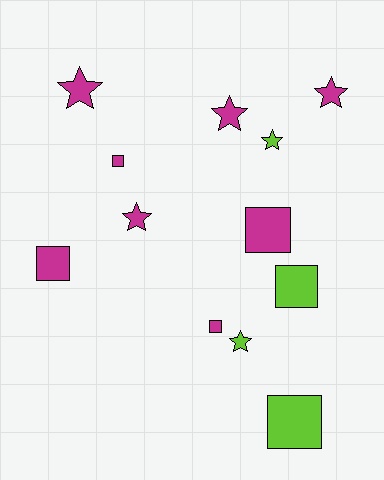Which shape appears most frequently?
Square, with 6 objects.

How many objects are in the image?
There are 12 objects.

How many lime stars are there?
There are 2 lime stars.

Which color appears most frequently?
Magenta, with 8 objects.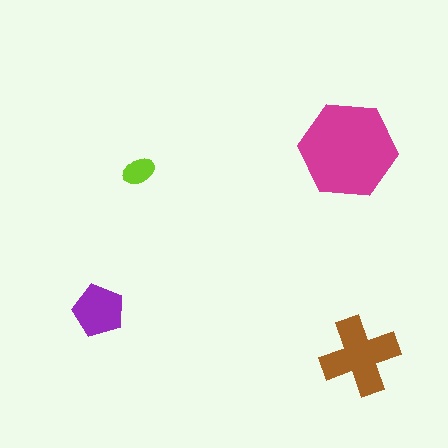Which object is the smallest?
The lime ellipse.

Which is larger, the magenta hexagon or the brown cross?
The magenta hexagon.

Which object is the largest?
The magenta hexagon.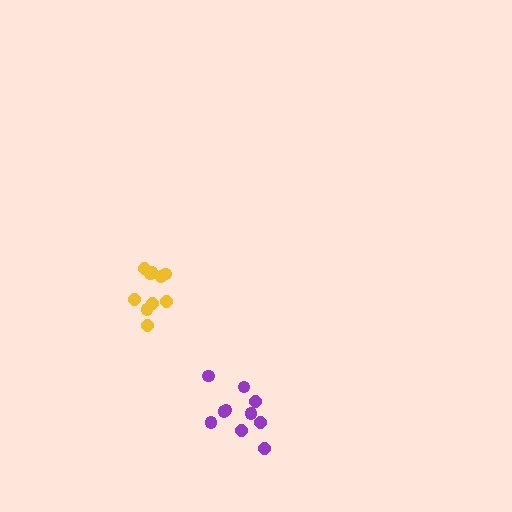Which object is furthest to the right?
The purple cluster is rightmost.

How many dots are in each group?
Group 1: 10 dots, Group 2: 10 dots (20 total).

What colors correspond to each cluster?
The clusters are colored: yellow, purple.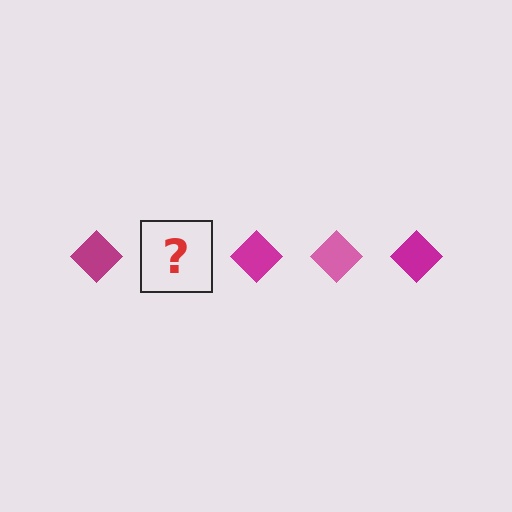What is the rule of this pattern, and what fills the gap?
The rule is that the pattern cycles through magenta, pink diamonds. The gap should be filled with a pink diamond.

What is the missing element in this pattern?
The missing element is a pink diamond.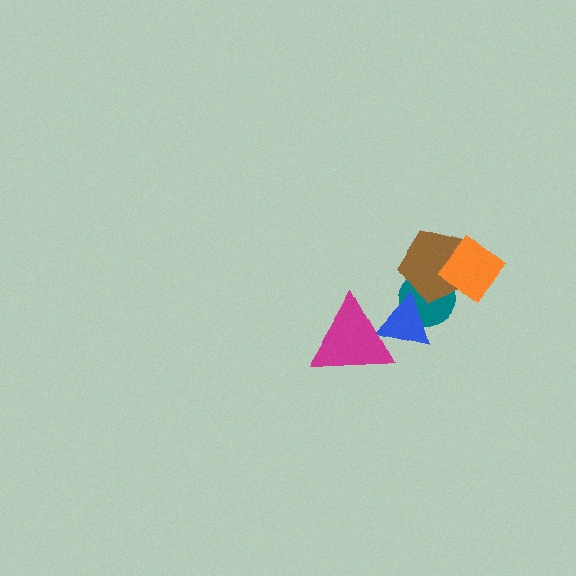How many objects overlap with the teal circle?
3 objects overlap with the teal circle.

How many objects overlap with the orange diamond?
2 objects overlap with the orange diamond.